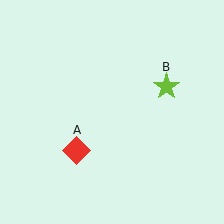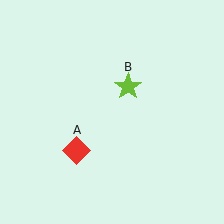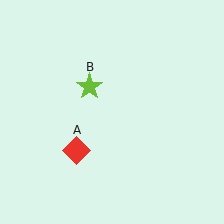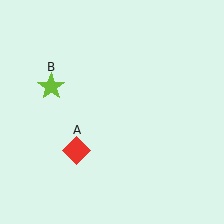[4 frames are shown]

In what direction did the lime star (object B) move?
The lime star (object B) moved left.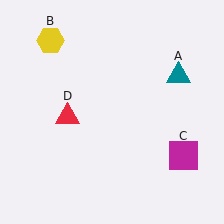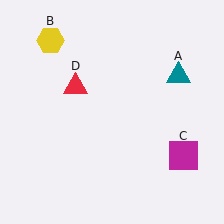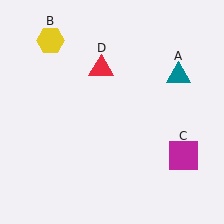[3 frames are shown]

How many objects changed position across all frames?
1 object changed position: red triangle (object D).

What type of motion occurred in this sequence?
The red triangle (object D) rotated clockwise around the center of the scene.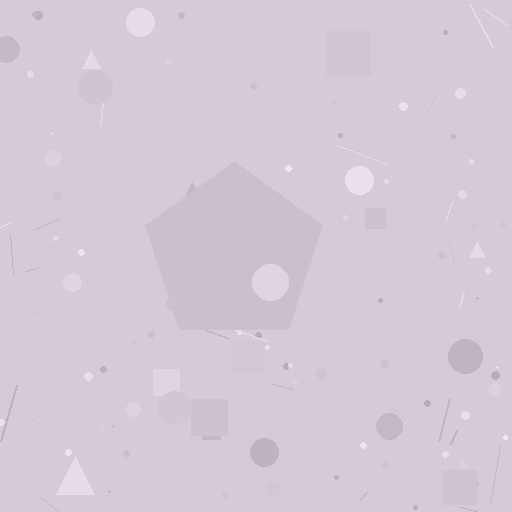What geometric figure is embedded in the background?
A pentagon is embedded in the background.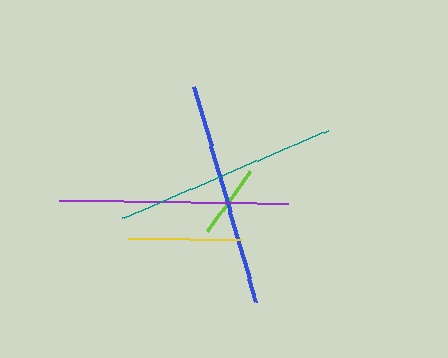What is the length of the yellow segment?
The yellow segment is approximately 114 pixels long.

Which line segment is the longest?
The purple line is the longest at approximately 230 pixels.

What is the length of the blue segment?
The blue segment is approximately 224 pixels long.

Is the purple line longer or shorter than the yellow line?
The purple line is longer than the yellow line.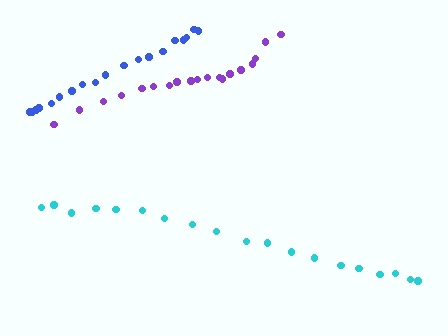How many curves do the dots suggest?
There are 3 distinct paths.